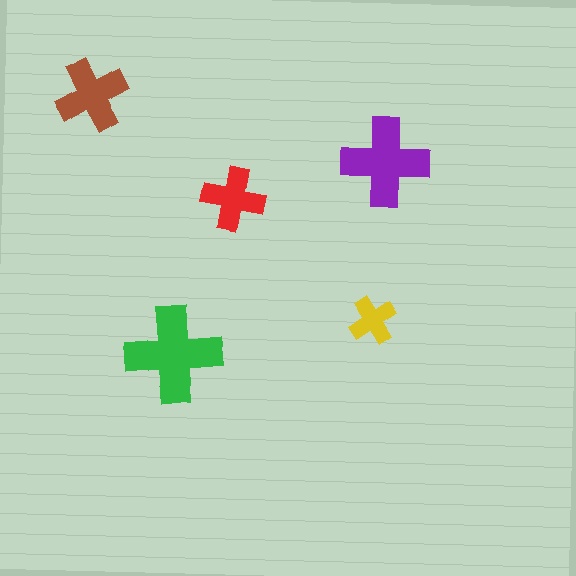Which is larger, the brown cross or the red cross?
The brown one.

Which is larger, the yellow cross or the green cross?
The green one.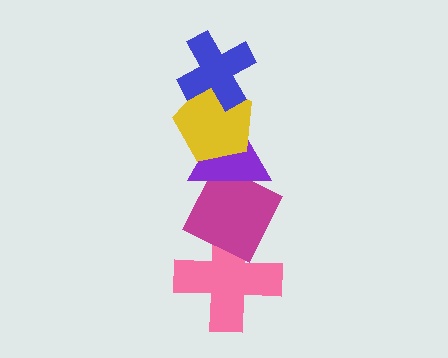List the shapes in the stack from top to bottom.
From top to bottom: the blue cross, the yellow pentagon, the purple triangle, the magenta diamond, the pink cross.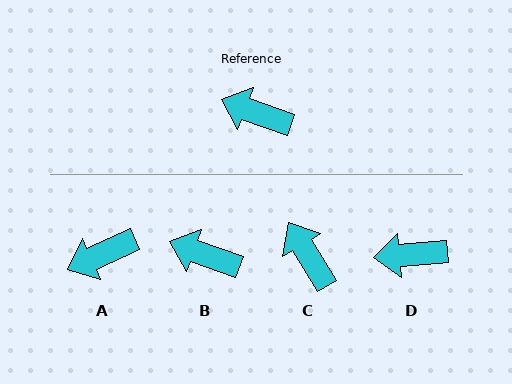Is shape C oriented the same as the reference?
No, it is off by about 38 degrees.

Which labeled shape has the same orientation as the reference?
B.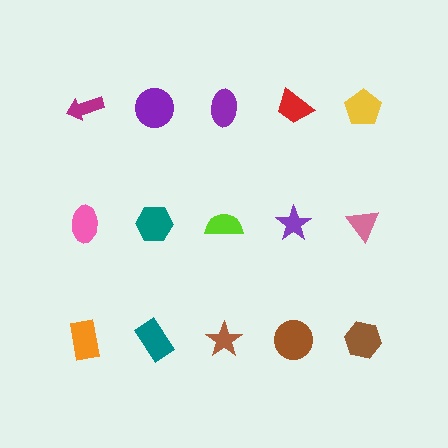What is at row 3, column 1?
An orange rectangle.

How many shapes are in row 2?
5 shapes.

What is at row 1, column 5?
A yellow pentagon.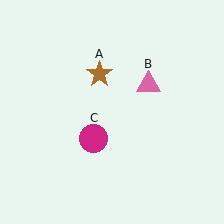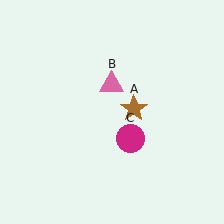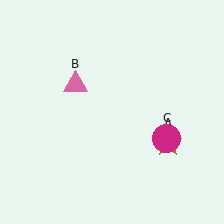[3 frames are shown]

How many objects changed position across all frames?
3 objects changed position: brown star (object A), pink triangle (object B), magenta circle (object C).